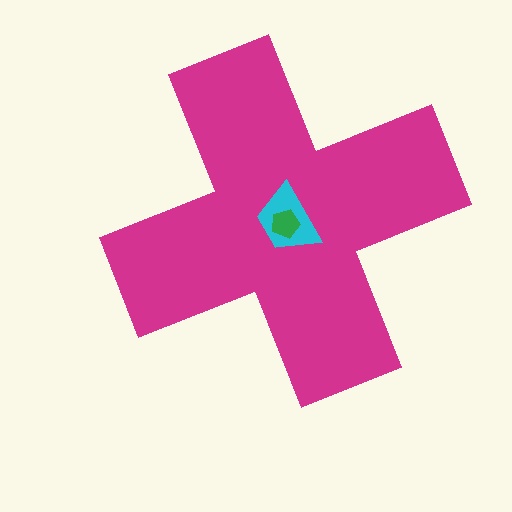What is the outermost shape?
The magenta cross.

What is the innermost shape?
The green pentagon.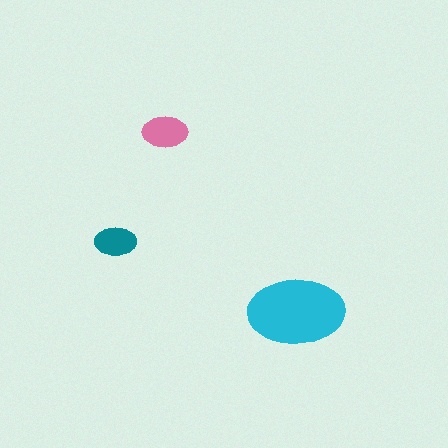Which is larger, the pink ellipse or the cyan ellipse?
The cyan one.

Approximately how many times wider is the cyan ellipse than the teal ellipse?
About 2.5 times wider.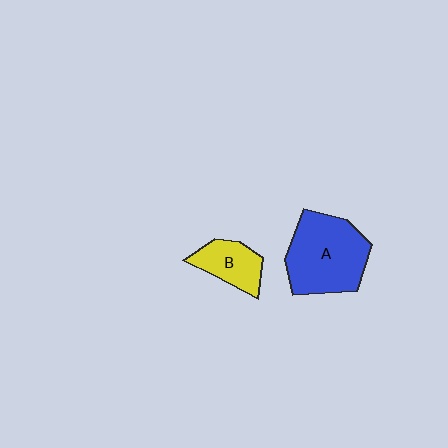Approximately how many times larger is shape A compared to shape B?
Approximately 2.1 times.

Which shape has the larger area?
Shape A (blue).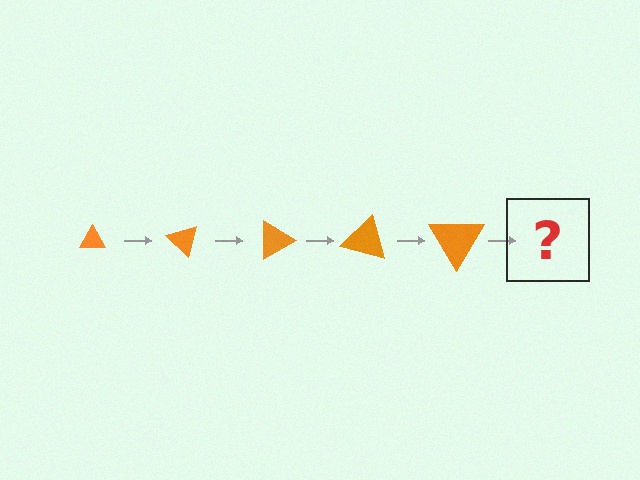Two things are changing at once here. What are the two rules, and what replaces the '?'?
The two rules are that the triangle grows larger each step and it rotates 45 degrees each step. The '?' should be a triangle, larger than the previous one and rotated 225 degrees from the start.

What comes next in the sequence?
The next element should be a triangle, larger than the previous one and rotated 225 degrees from the start.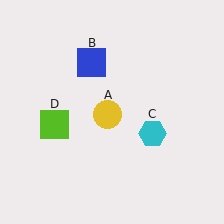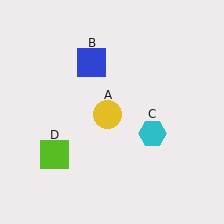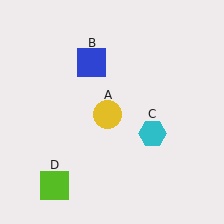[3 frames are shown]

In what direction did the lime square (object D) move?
The lime square (object D) moved down.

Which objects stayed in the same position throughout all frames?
Yellow circle (object A) and blue square (object B) and cyan hexagon (object C) remained stationary.